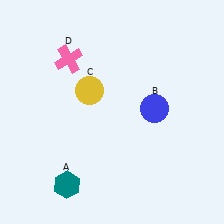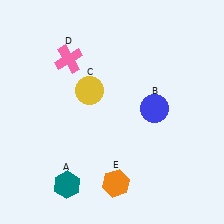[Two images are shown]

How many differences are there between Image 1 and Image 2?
There is 1 difference between the two images.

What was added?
An orange hexagon (E) was added in Image 2.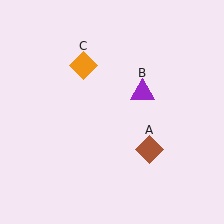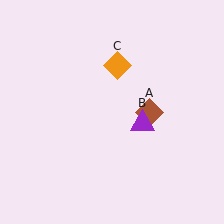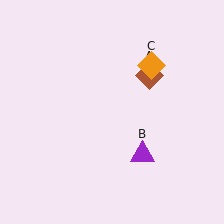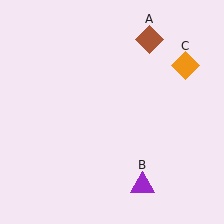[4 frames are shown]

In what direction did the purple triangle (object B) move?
The purple triangle (object B) moved down.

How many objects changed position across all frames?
3 objects changed position: brown diamond (object A), purple triangle (object B), orange diamond (object C).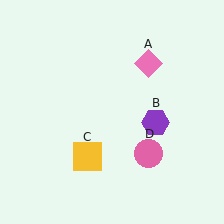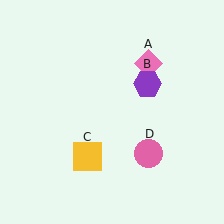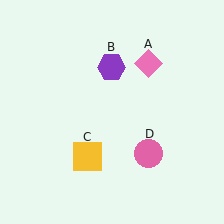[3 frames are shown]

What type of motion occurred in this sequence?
The purple hexagon (object B) rotated counterclockwise around the center of the scene.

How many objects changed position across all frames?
1 object changed position: purple hexagon (object B).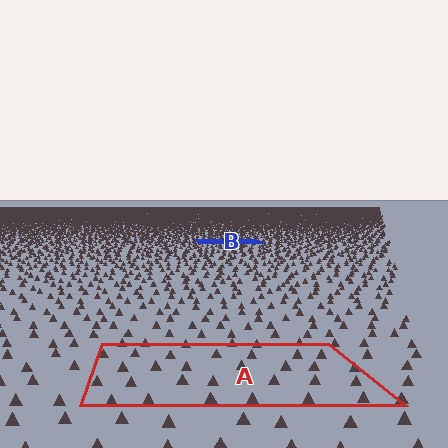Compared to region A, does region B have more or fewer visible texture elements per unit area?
Region B has more texture elements per unit area — they are packed more densely because it is farther away.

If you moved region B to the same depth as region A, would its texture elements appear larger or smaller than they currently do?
They would appear larger. At a closer depth, the same texture elements are projected at a bigger on-screen size.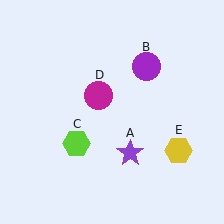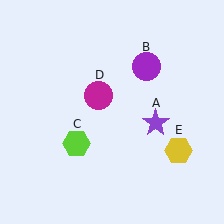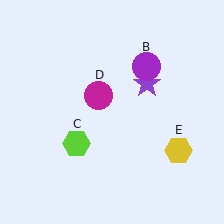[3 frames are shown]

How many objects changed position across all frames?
1 object changed position: purple star (object A).